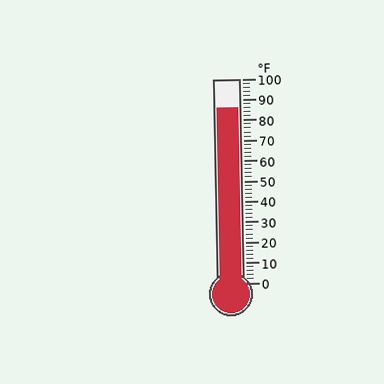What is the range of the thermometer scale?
The thermometer scale ranges from 0°F to 100°F.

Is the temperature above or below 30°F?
The temperature is above 30°F.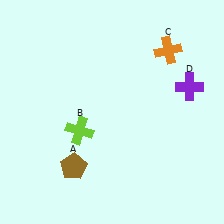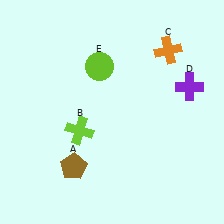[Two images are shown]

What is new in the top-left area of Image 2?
A lime circle (E) was added in the top-left area of Image 2.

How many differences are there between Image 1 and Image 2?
There is 1 difference between the two images.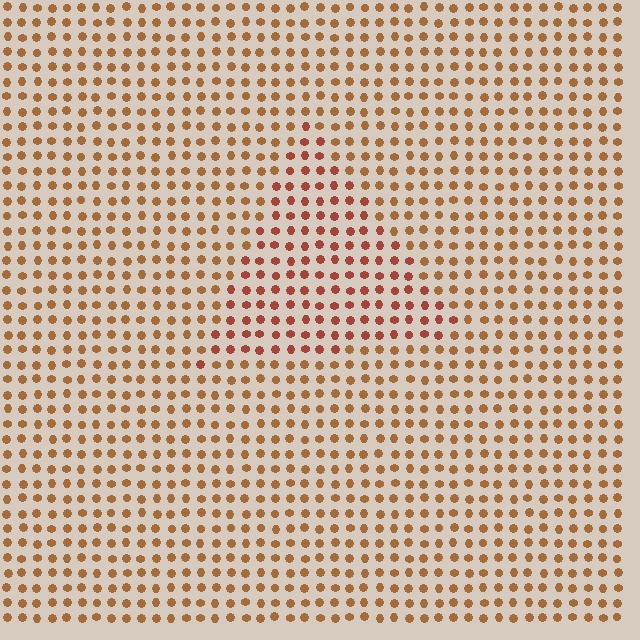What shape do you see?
I see a triangle.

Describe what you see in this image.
The image is filled with small brown elements in a uniform arrangement. A triangle-shaped region is visible where the elements are tinted to a slightly different hue, forming a subtle color boundary.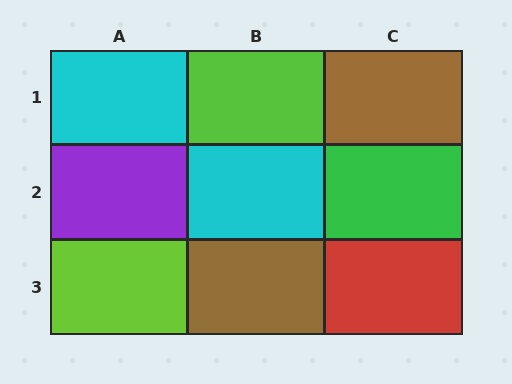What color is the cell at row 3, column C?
Red.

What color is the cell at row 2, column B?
Cyan.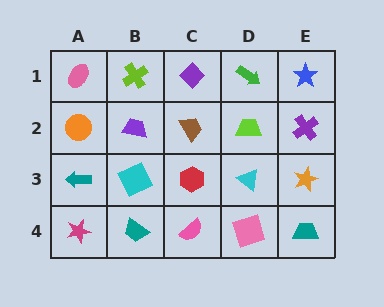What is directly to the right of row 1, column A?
A lime cross.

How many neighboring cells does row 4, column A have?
2.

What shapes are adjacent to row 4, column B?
A cyan square (row 3, column B), a magenta star (row 4, column A), a pink semicircle (row 4, column C).